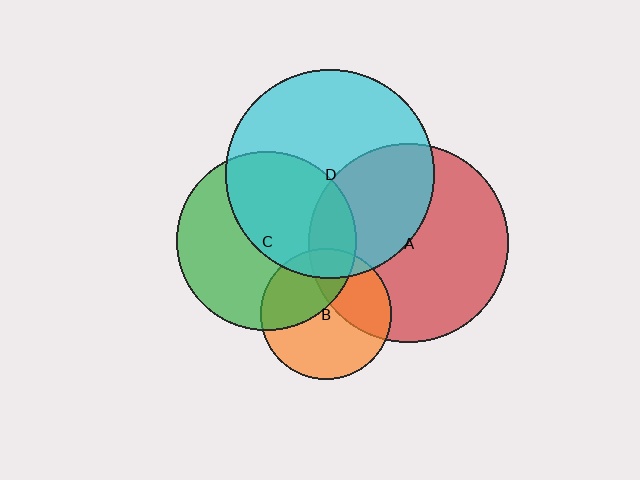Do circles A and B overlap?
Yes.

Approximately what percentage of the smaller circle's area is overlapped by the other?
Approximately 35%.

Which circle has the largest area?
Circle D (cyan).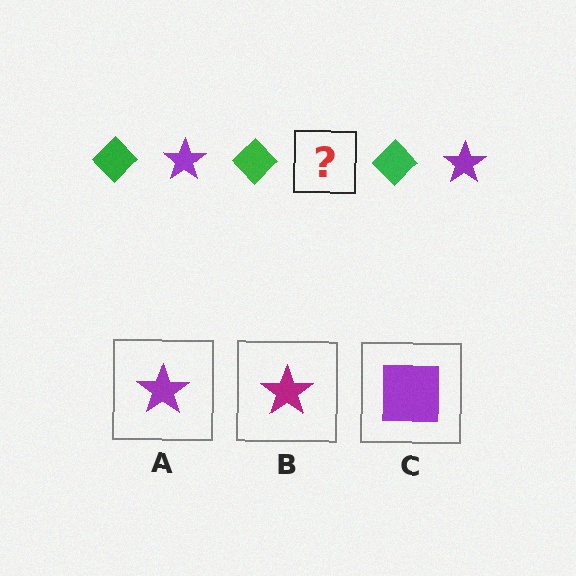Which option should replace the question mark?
Option A.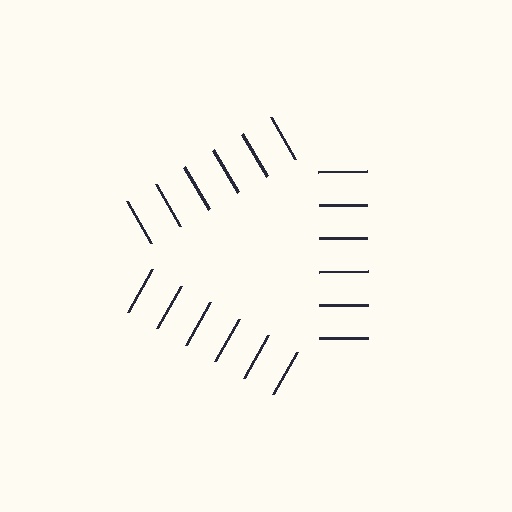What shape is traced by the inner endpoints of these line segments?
An illusory triangle — the line segments terminate on its edges but no continuous stroke is drawn.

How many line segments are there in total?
18 — 6 along each of the 3 edges.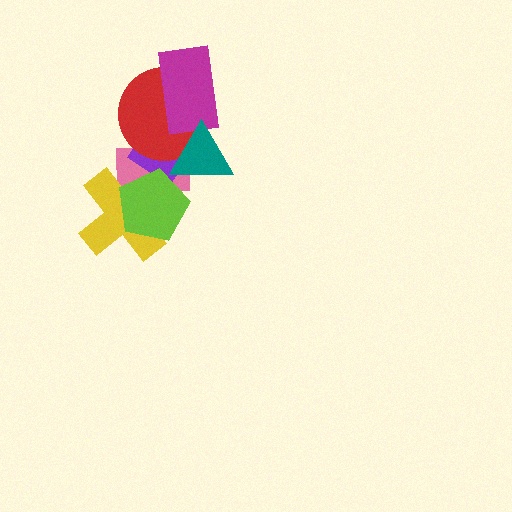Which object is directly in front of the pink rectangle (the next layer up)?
The purple diamond is directly in front of the pink rectangle.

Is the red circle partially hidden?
Yes, it is partially covered by another shape.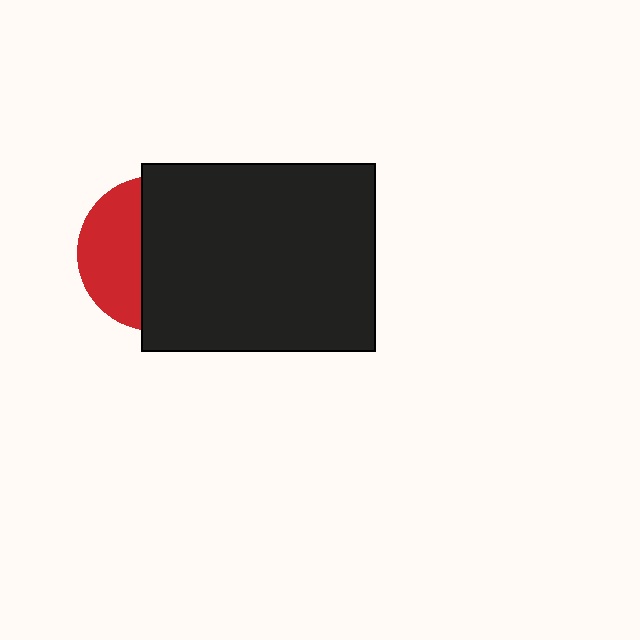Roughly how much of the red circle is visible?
A small part of it is visible (roughly 39%).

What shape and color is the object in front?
The object in front is a black rectangle.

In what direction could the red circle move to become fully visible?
The red circle could move left. That would shift it out from behind the black rectangle entirely.